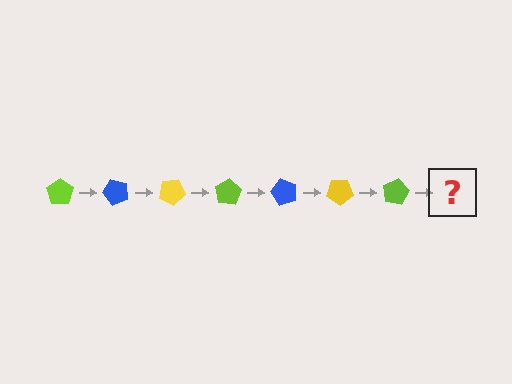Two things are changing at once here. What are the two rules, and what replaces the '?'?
The two rules are that it rotates 50 degrees each step and the color cycles through lime, blue, and yellow. The '?' should be a blue pentagon, rotated 350 degrees from the start.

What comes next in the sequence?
The next element should be a blue pentagon, rotated 350 degrees from the start.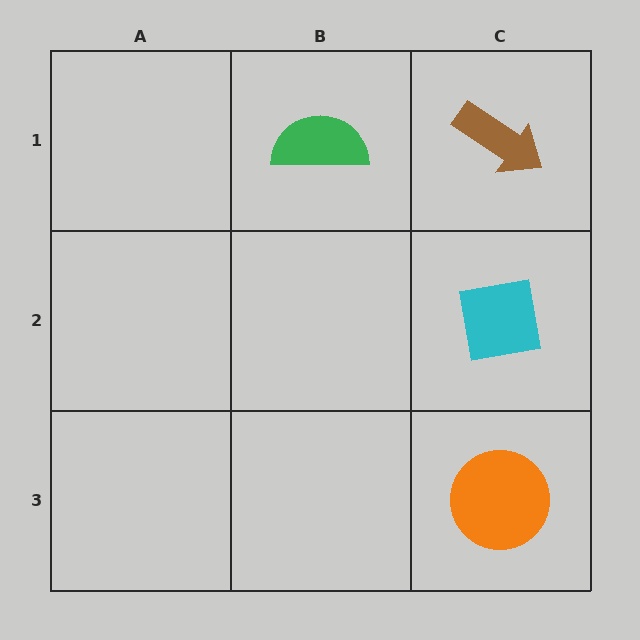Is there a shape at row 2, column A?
No, that cell is empty.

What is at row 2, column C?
A cyan square.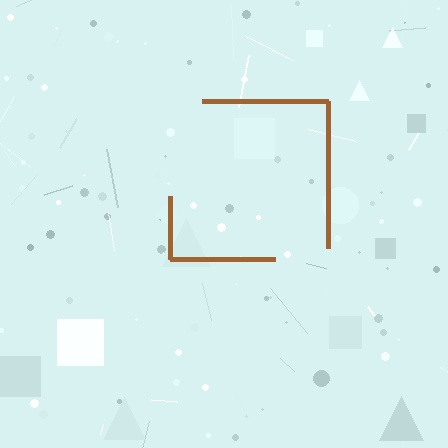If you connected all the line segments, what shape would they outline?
They would outline a square.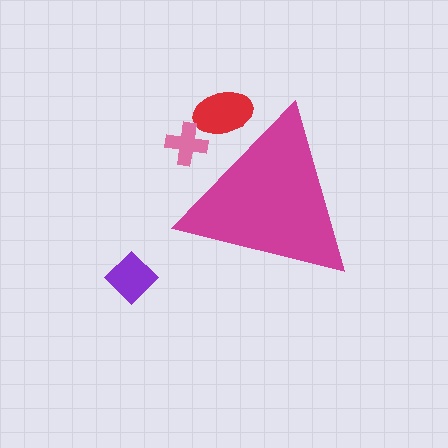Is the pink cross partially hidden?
Yes, the pink cross is partially hidden behind the magenta triangle.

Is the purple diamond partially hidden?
No, the purple diamond is fully visible.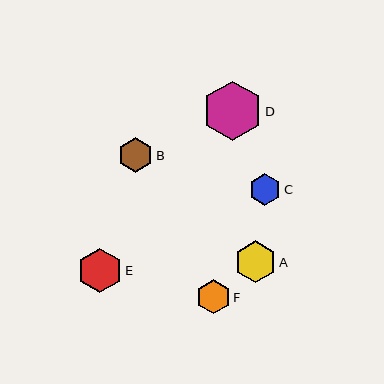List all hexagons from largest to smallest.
From largest to smallest: D, E, A, B, F, C.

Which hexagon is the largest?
Hexagon D is the largest with a size of approximately 60 pixels.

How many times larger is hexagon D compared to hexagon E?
Hexagon D is approximately 1.3 times the size of hexagon E.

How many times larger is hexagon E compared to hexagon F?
Hexagon E is approximately 1.3 times the size of hexagon F.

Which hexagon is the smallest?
Hexagon C is the smallest with a size of approximately 32 pixels.